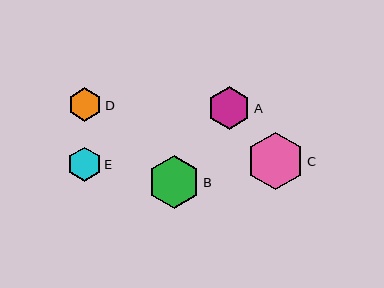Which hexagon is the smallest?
Hexagon D is the smallest with a size of approximately 33 pixels.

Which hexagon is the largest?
Hexagon C is the largest with a size of approximately 57 pixels.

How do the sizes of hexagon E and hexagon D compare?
Hexagon E and hexagon D are approximately the same size.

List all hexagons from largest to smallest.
From largest to smallest: C, B, A, E, D.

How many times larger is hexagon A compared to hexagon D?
Hexagon A is approximately 1.3 times the size of hexagon D.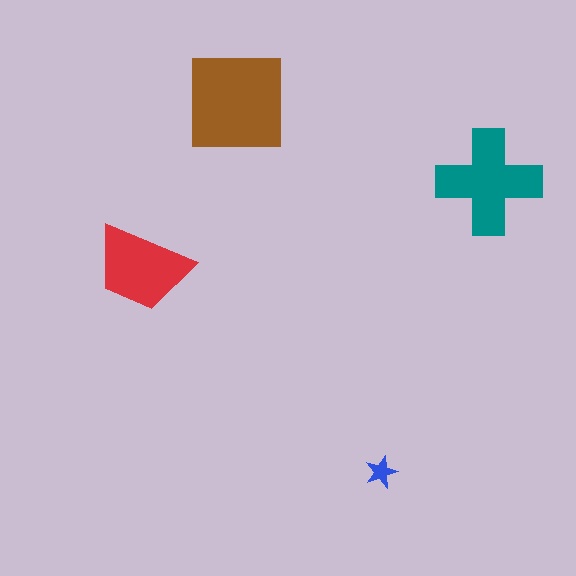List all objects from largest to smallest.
The brown square, the teal cross, the red trapezoid, the blue star.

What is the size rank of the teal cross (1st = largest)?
2nd.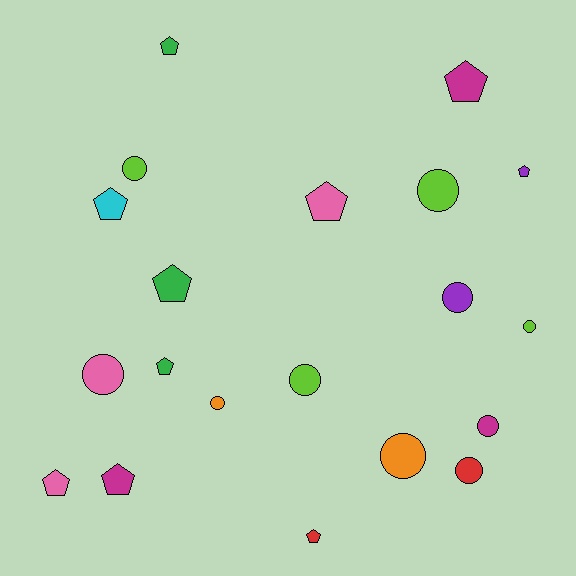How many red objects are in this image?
There are 2 red objects.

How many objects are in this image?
There are 20 objects.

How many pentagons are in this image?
There are 10 pentagons.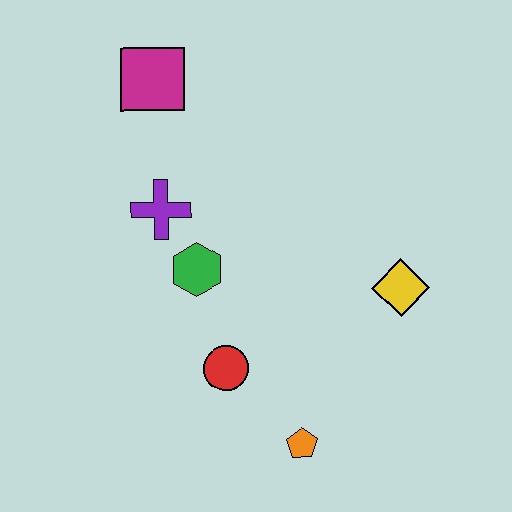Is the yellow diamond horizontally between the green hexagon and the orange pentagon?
No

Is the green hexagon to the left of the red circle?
Yes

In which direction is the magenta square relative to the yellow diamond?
The magenta square is to the left of the yellow diamond.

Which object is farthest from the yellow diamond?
The magenta square is farthest from the yellow diamond.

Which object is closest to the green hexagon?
The purple cross is closest to the green hexagon.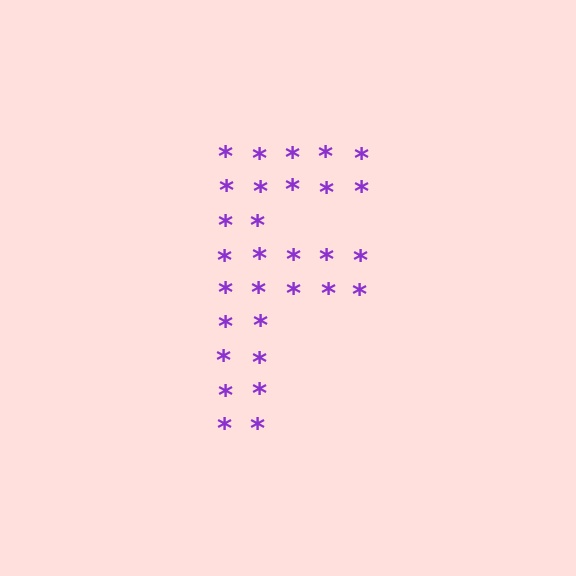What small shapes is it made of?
It is made of small asterisks.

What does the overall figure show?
The overall figure shows the letter F.